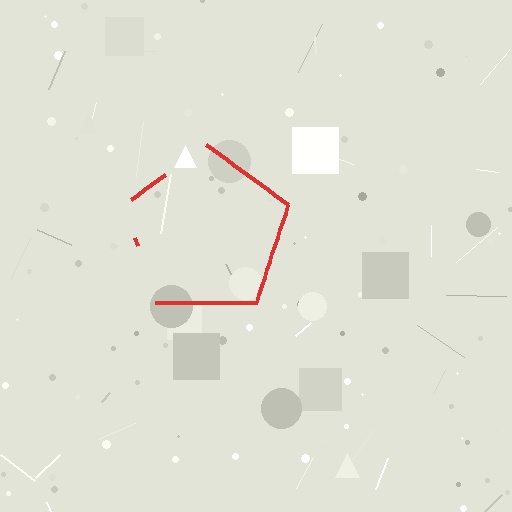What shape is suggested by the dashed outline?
The dashed outline suggests a pentagon.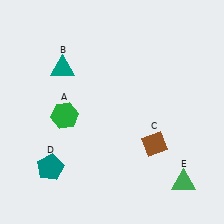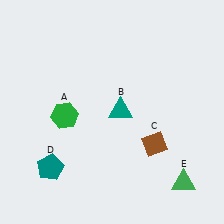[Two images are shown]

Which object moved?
The teal triangle (B) moved right.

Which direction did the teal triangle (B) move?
The teal triangle (B) moved right.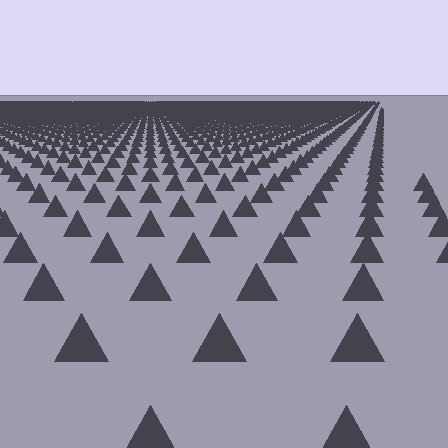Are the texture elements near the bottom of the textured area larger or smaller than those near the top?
Larger. Near the bottom, elements are closer to the viewer and appear at a bigger on-screen size.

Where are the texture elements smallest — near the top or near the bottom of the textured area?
Near the top.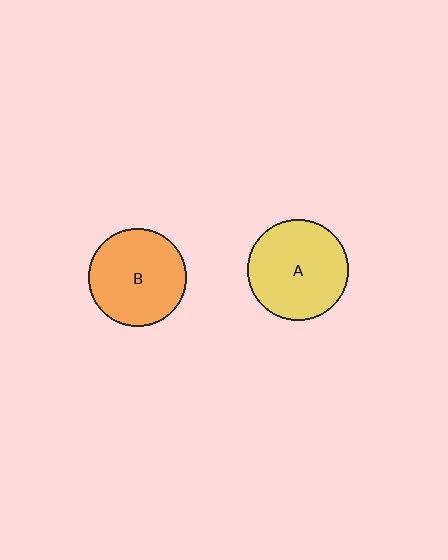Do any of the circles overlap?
No, none of the circles overlap.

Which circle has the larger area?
Circle A (yellow).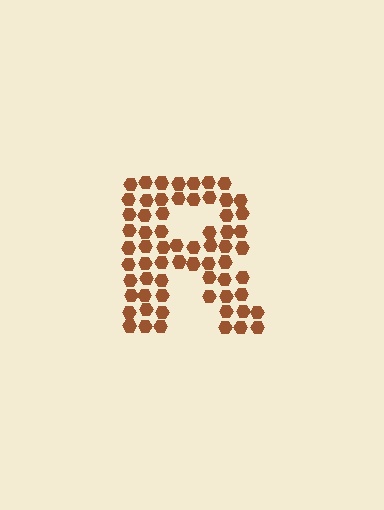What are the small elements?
The small elements are hexagons.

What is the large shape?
The large shape is the letter R.